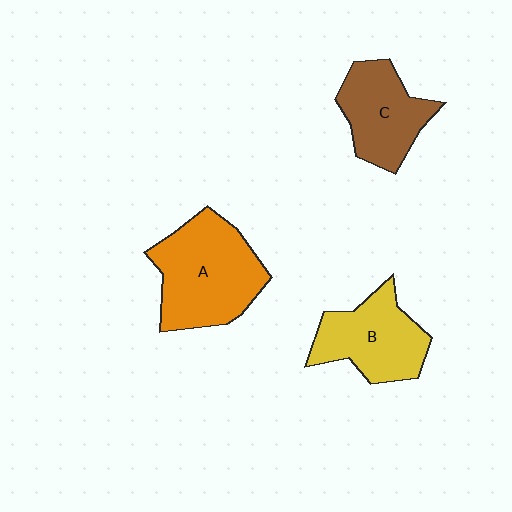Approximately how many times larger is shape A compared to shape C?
Approximately 1.4 times.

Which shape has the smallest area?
Shape C (brown).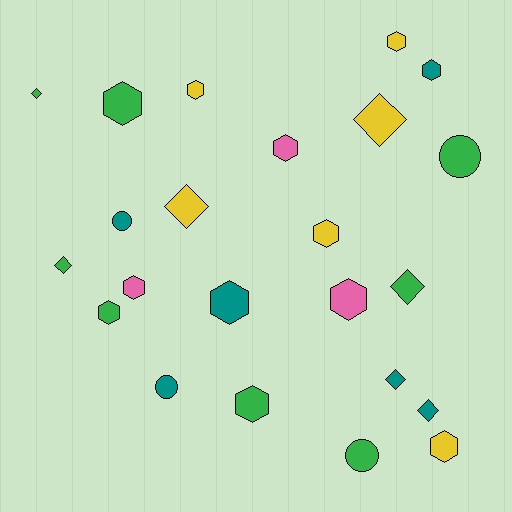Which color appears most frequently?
Green, with 8 objects.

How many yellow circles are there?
There are no yellow circles.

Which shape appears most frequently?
Hexagon, with 12 objects.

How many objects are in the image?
There are 23 objects.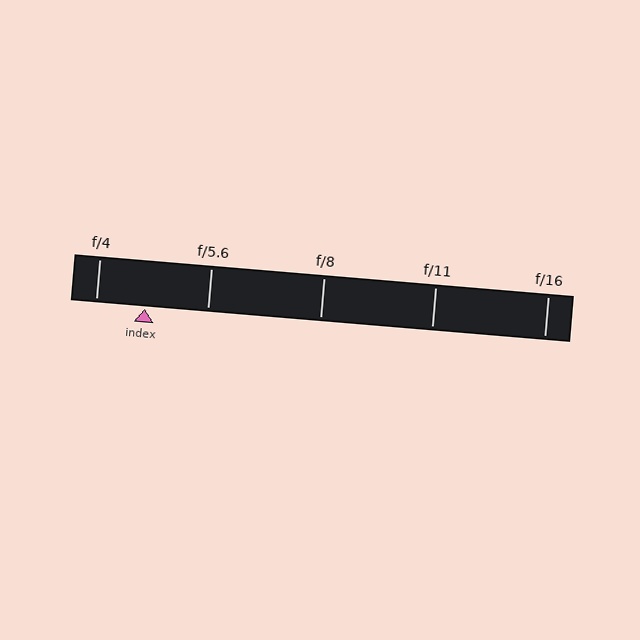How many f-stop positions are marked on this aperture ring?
There are 5 f-stop positions marked.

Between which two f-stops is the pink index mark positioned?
The index mark is between f/4 and f/5.6.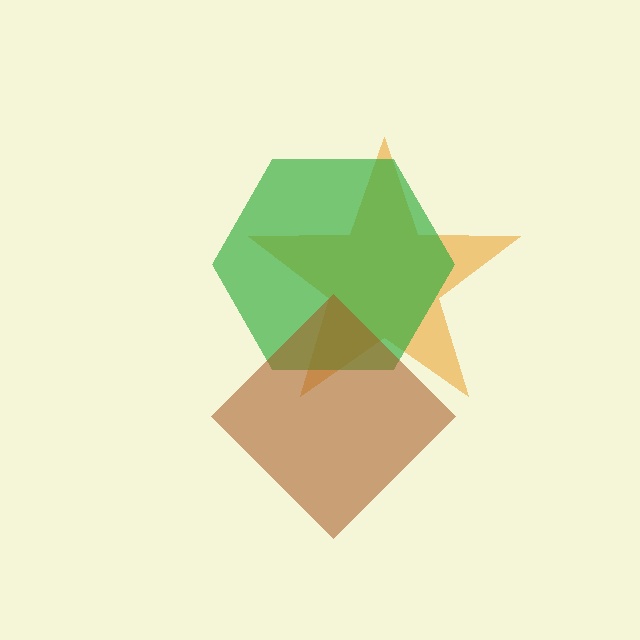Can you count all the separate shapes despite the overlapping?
Yes, there are 3 separate shapes.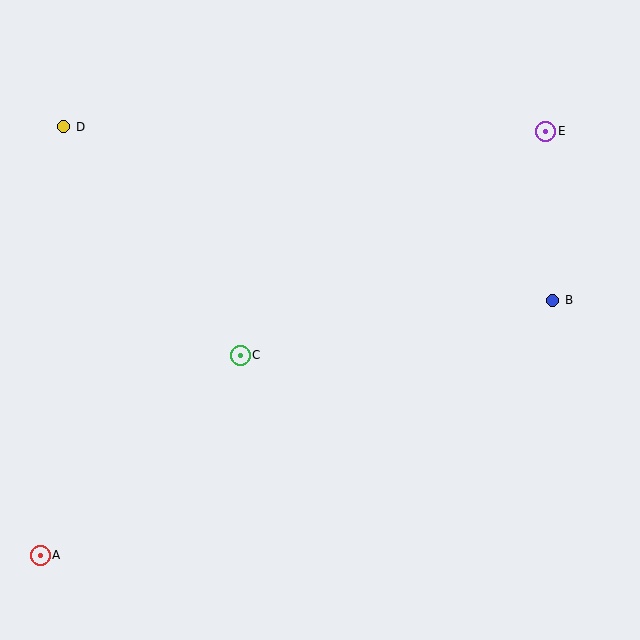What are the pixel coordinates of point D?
Point D is at (64, 127).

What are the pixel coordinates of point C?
Point C is at (240, 355).